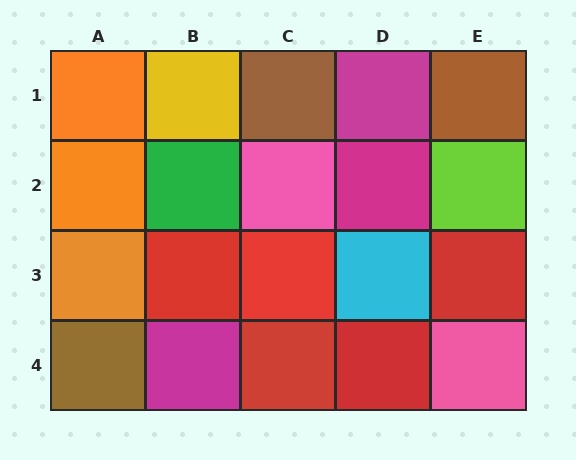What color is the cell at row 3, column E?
Red.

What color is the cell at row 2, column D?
Magenta.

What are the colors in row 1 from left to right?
Orange, yellow, brown, magenta, brown.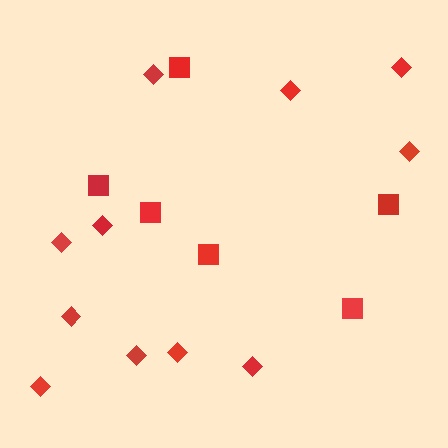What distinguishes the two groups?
There are 2 groups: one group of squares (6) and one group of diamonds (11).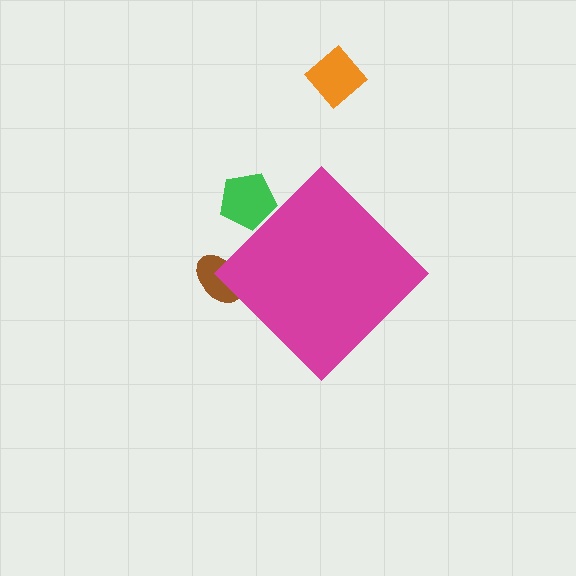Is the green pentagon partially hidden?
Yes, the green pentagon is partially hidden behind the magenta diamond.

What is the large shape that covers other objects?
A magenta diamond.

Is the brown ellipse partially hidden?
Yes, the brown ellipse is partially hidden behind the magenta diamond.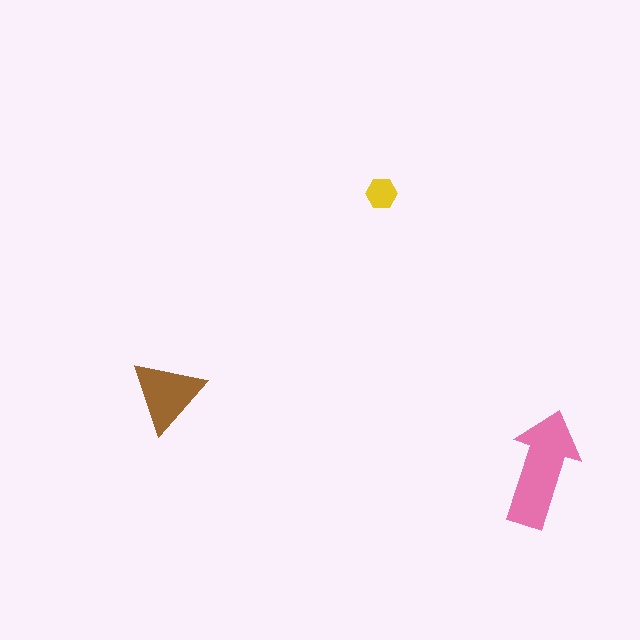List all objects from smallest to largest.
The yellow hexagon, the brown triangle, the pink arrow.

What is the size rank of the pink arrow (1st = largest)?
1st.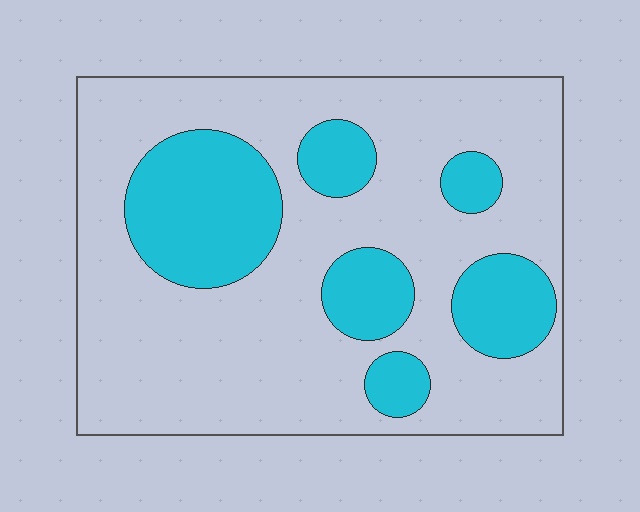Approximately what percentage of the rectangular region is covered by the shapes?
Approximately 25%.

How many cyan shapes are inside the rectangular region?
6.